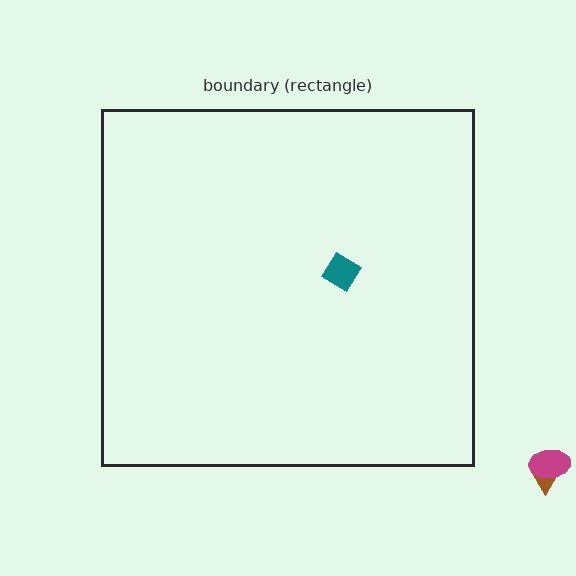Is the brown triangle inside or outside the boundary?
Outside.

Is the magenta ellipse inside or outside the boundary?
Outside.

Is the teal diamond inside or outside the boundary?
Inside.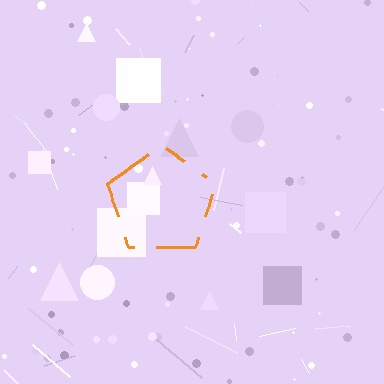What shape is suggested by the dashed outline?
The dashed outline suggests a pentagon.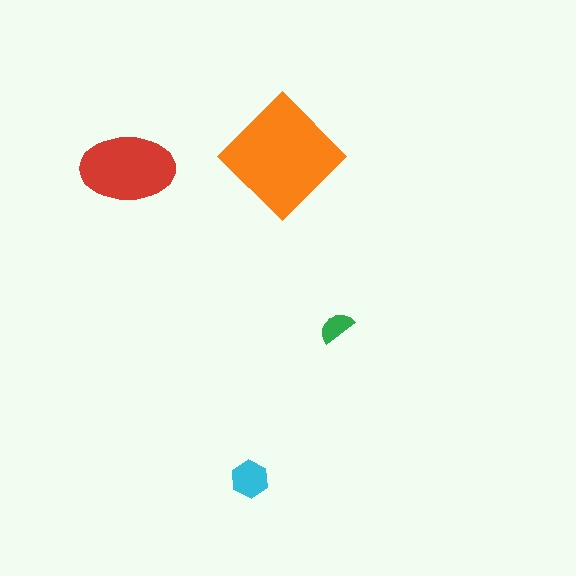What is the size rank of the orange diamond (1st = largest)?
1st.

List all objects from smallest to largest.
The green semicircle, the cyan hexagon, the red ellipse, the orange diamond.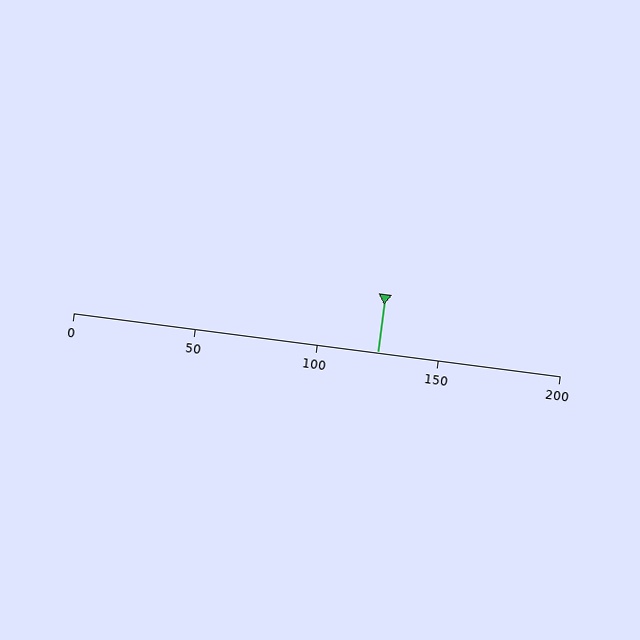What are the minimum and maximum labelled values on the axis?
The axis runs from 0 to 200.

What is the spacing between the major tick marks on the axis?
The major ticks are spaced 50 apart.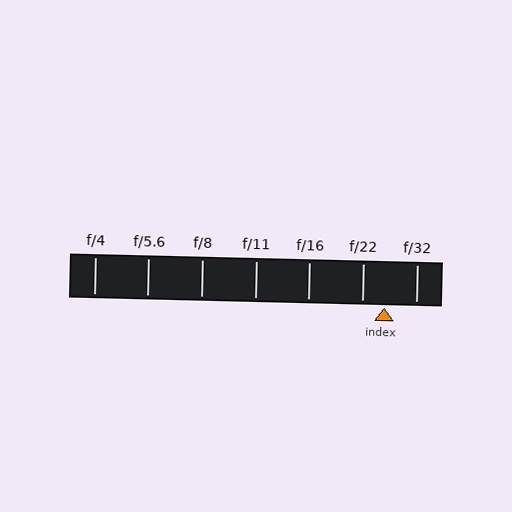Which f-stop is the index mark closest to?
The index mark is closest to f/22.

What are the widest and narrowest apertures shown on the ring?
The widest aperture shown is f/4 and the narrowest is f/32.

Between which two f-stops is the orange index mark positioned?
The index mark is between f/22 and f/32.